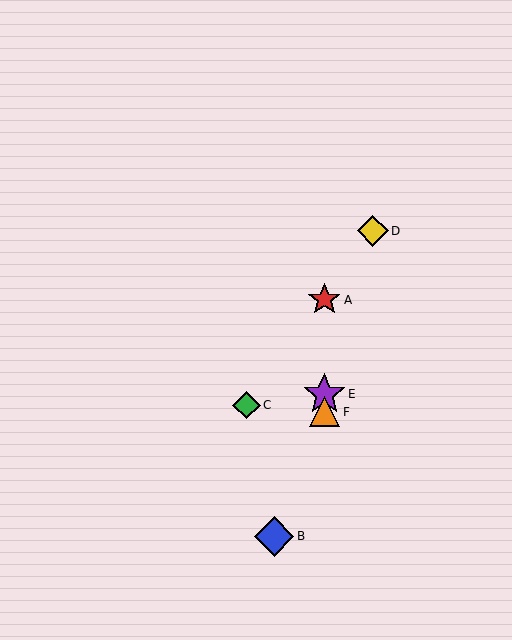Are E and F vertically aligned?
Yes, both are at x≈324.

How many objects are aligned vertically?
3 objects (A, E, F) are aligned vertically.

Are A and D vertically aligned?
No, A is at x≈324 and D is at x≈373.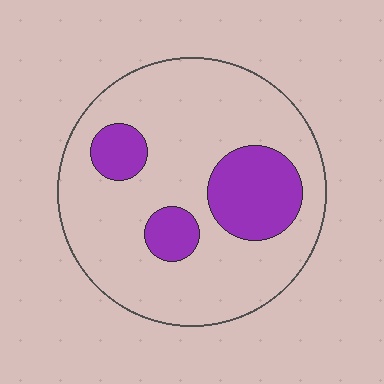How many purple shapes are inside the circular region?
3.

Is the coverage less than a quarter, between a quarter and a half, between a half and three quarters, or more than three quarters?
Less than a quarter.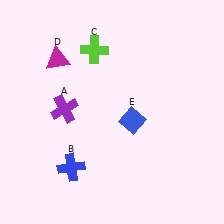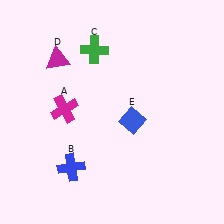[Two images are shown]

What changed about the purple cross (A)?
In Image 1, A is purple. In Image 2, it changed to magenta.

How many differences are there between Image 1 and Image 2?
There are 2 differences between the two images.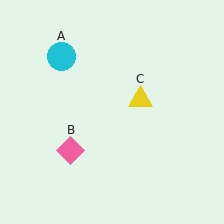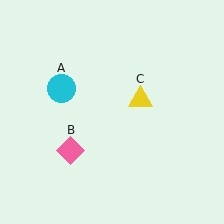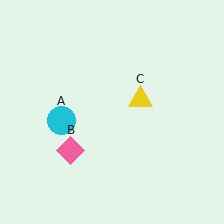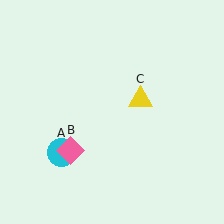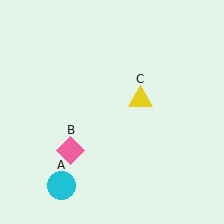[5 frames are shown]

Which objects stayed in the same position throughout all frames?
Pink diamond (object B) and yellow triangle (object C) remained stationary.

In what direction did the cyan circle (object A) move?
The cyan circle (object A) moved down.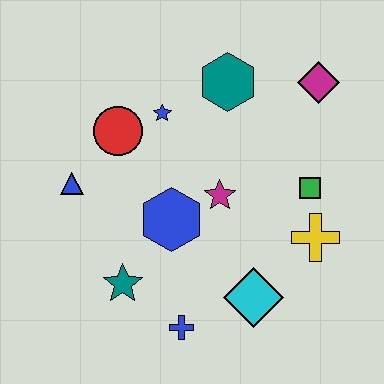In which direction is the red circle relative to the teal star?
The red circle is above the teal star.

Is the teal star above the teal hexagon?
No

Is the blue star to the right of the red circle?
Yes